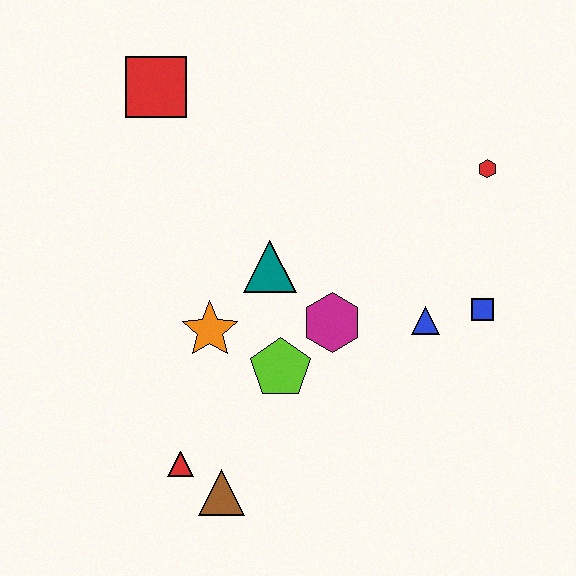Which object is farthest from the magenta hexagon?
The red square is farthest from the magenta hexagon.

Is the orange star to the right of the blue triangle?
No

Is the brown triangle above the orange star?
No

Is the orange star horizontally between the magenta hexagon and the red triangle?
Yes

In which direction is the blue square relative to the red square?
The blue square is to the right of the red square.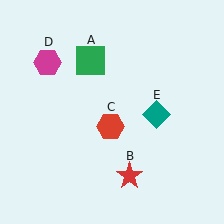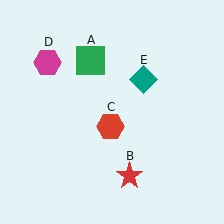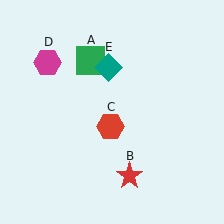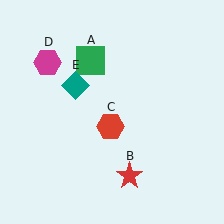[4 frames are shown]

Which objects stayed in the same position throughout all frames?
Green square (object A) and red star (object B) and red hexagon (object C) and magenta hexagon (object D) remained stationary.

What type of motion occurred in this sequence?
The teal diamond (object E) rotated counterclockwise around the center of the scene.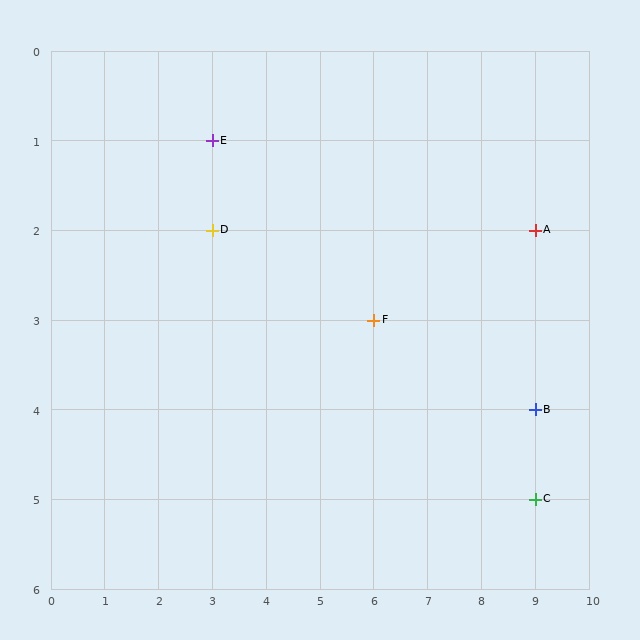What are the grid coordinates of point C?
Point C is at grid coordinates (9, 5).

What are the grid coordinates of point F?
Point F is at grid coordinates (6, 3).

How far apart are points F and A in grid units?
Points F and A are 3 columns and 1 row apart (about 3.2 grid units diagonally).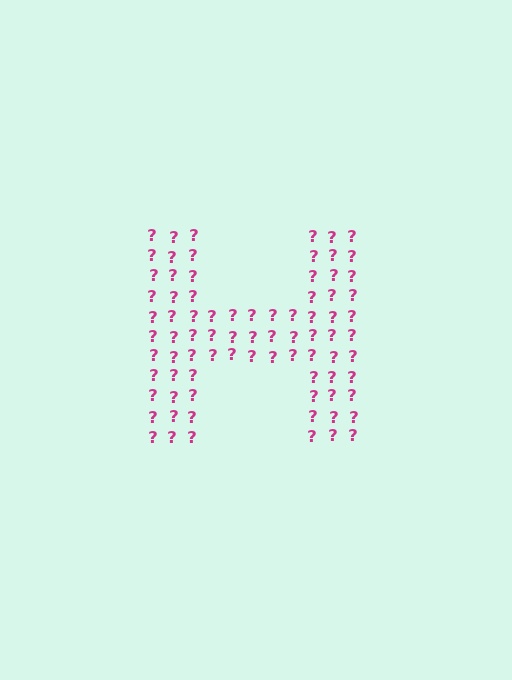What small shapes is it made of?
It is made of small question marks.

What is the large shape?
The large shape is the letter H.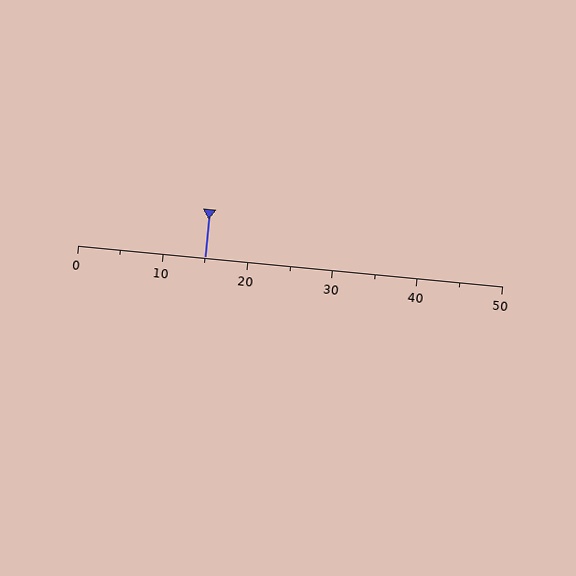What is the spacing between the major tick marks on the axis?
The major ticks are spaced 10 apart.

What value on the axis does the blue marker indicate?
The marker indicates approximately 15.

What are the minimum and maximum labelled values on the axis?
The axis runs from 0 to 50.